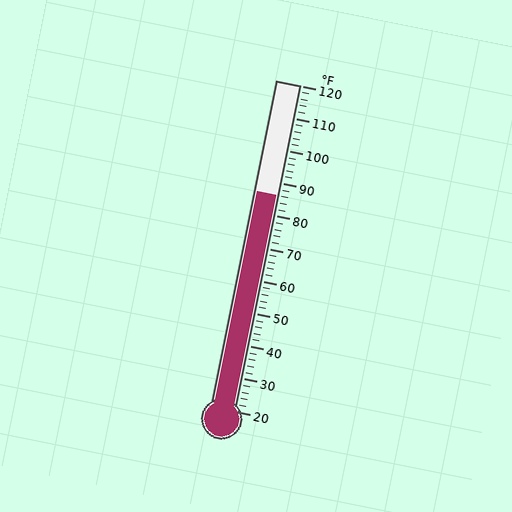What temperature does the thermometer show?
The thermometer shows approximately 86°F.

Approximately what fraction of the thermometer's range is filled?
The thermometer is filled to approximately 65% of its range.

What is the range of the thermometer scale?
The thermometer scale ranges from 20°F to 120°F.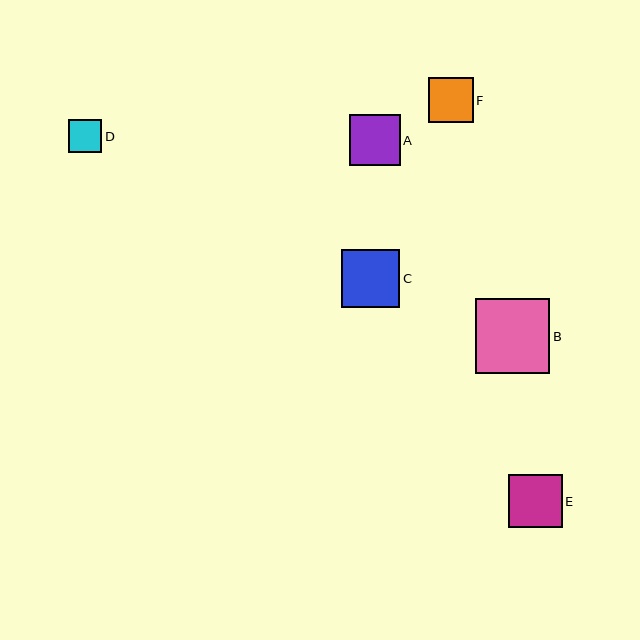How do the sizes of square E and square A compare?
Square E and square A are approximately the same size.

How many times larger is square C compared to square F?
Square C is approximately 1.3 times the size of square F.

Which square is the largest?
Square B is the largest with a size of approximately 75 pixels.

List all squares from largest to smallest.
From largest to smallest: B, C, E, A, F, D.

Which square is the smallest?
Square D is the smallest with a size of approximately 33 pixels.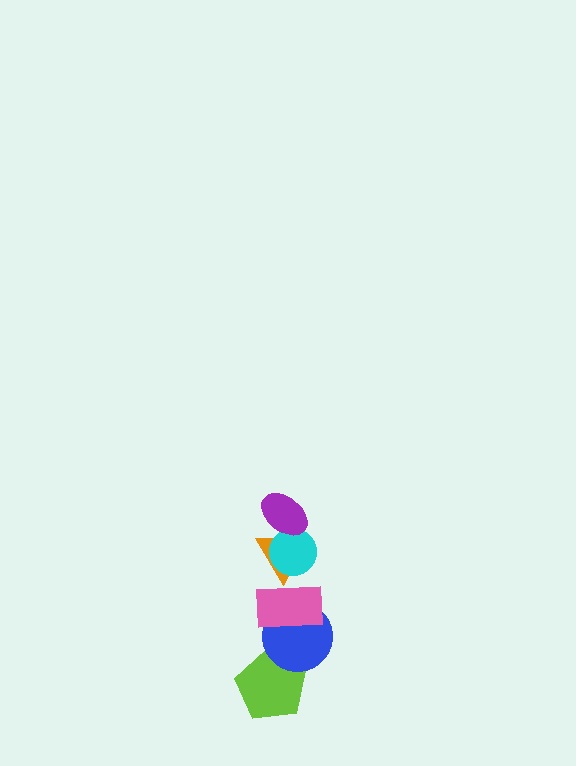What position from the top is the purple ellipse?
The purple ellipse is 1st from the top.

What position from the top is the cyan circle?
The cyan circle is 2nd from the top.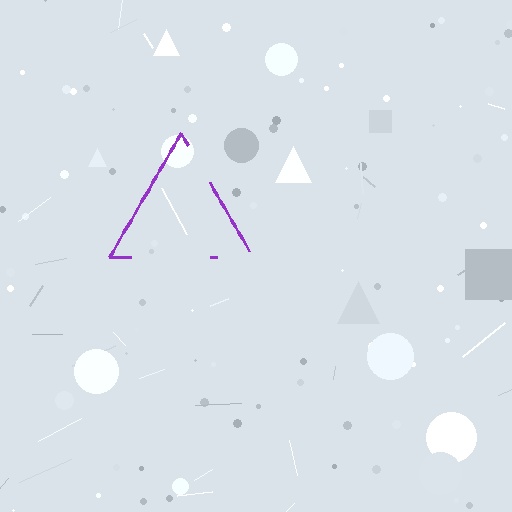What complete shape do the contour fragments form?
The contour fragments form a triangle.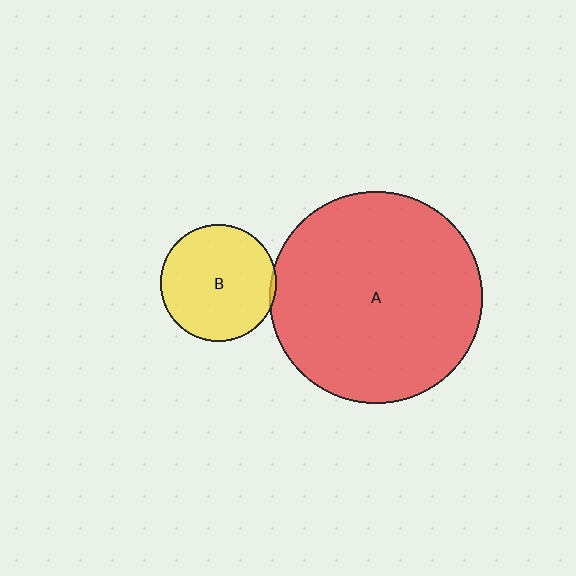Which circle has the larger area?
Circle A (red).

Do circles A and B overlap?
Yes.